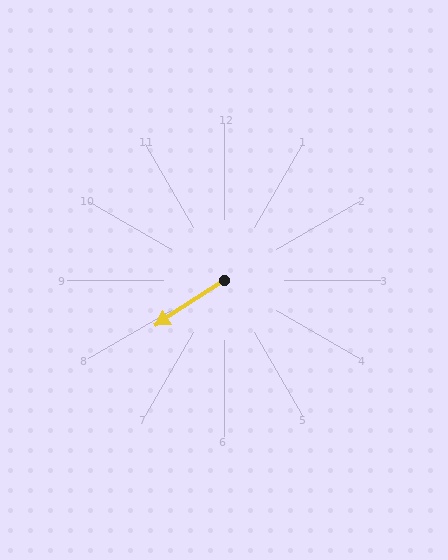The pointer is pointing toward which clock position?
Roughly 8 o'clock.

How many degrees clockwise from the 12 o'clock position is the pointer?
Approximately 237 degrees.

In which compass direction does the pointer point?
Southwest.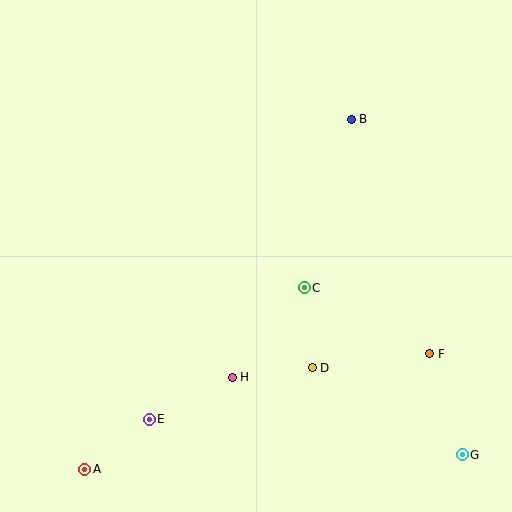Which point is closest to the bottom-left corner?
Point A is closest to the bottom-left corner.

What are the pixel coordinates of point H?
Point H is at (232, 377).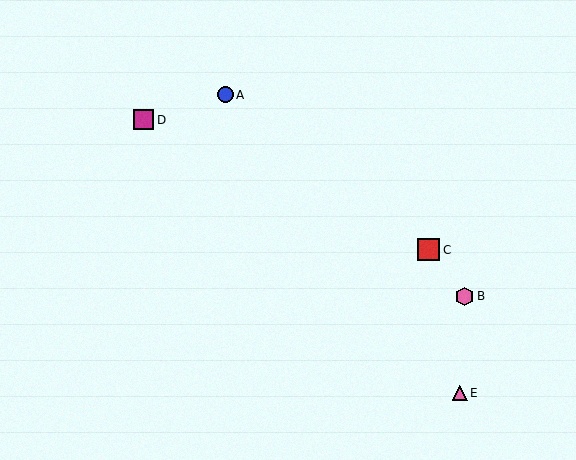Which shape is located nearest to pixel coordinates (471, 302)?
The pink hexagon (labeled B) at (465, 296) is nearest to that location.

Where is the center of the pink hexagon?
The center of the pink hexagon is at (465, 296).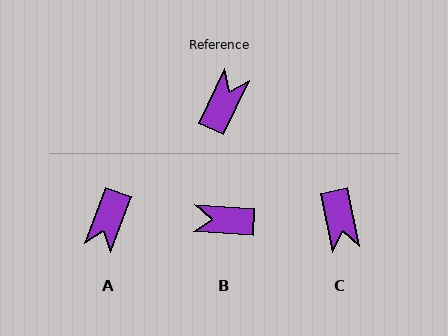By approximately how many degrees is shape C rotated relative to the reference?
Approximately 144 degrees clockwise.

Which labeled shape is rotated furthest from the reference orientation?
A, about 175 degrees away.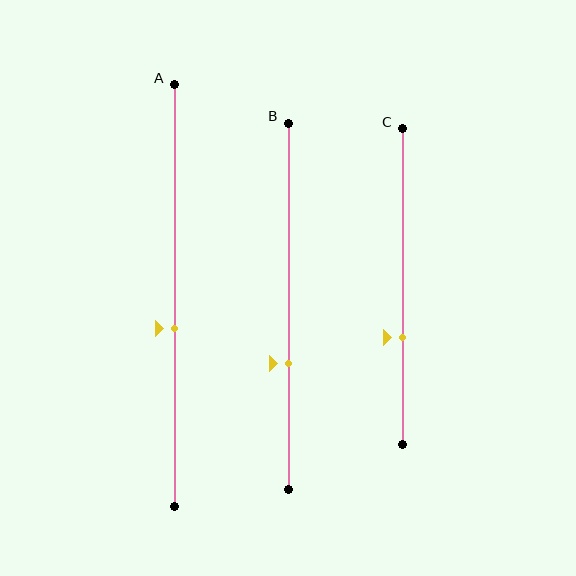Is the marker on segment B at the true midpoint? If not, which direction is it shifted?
No, the marker on segment B is shifted downward by about 15% of the segment length.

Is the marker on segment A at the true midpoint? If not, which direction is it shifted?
No, the marker on segment A is shifted downward by about 8% of the segment length.